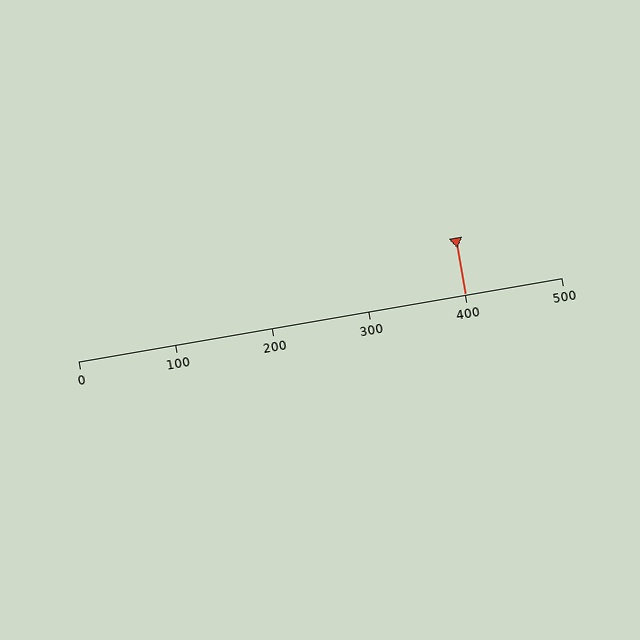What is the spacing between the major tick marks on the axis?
The major ticks are spaced 100 apart.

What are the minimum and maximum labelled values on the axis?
The axis runs from 0 to 500.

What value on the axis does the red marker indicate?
The marker indicates approximately 400.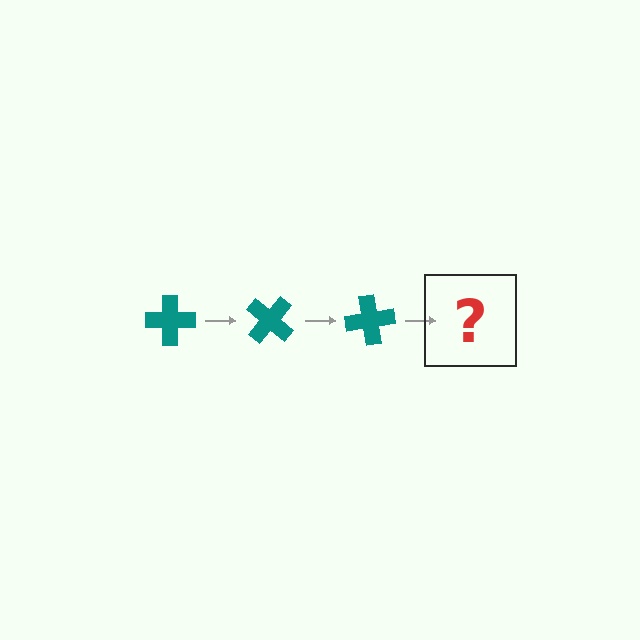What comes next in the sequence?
The next element should be a teal cross rotated 120 degrees.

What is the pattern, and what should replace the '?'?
The pattern is that the cross rotates 40 degrees each step. The '?' should be a teal cross rotated 120 degrees.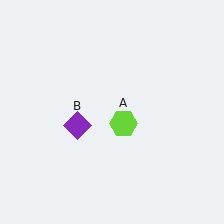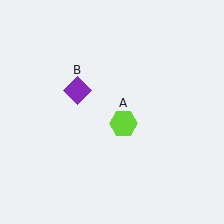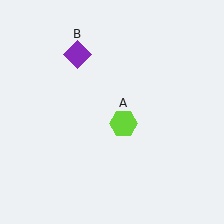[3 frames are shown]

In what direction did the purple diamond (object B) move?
The purple diamond (object B) moved up.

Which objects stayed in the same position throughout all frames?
Lime hexagon (object A) remained stationary.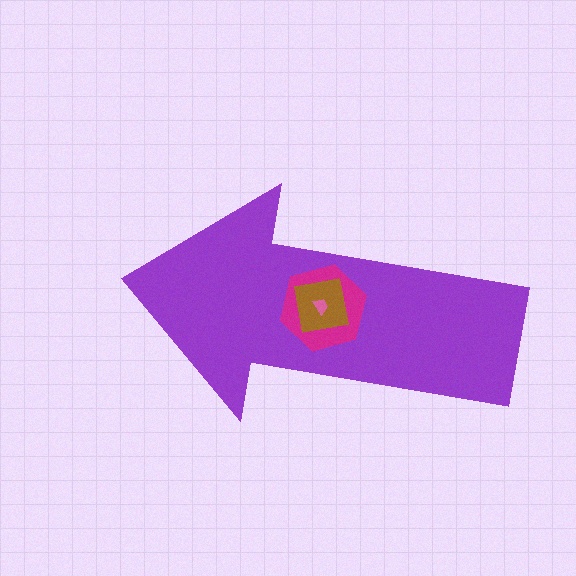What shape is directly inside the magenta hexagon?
The brown square.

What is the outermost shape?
The purple arrow.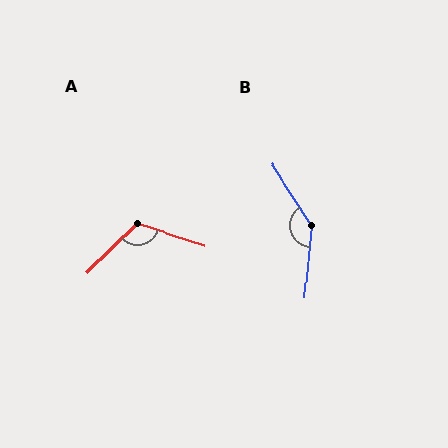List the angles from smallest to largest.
A (118°), B (142°).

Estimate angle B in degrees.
Approximately 142 degrees.